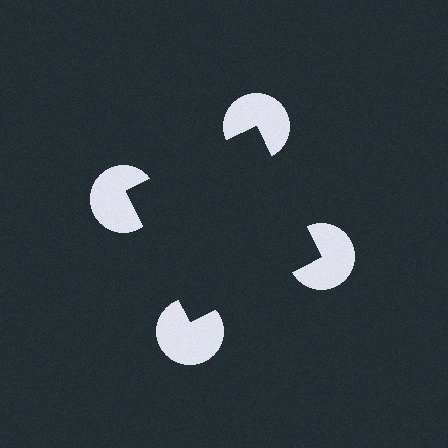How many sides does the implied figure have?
4 sides.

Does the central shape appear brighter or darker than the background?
It typically appears slightly darker than the background, even though no actual brightness change is drawn.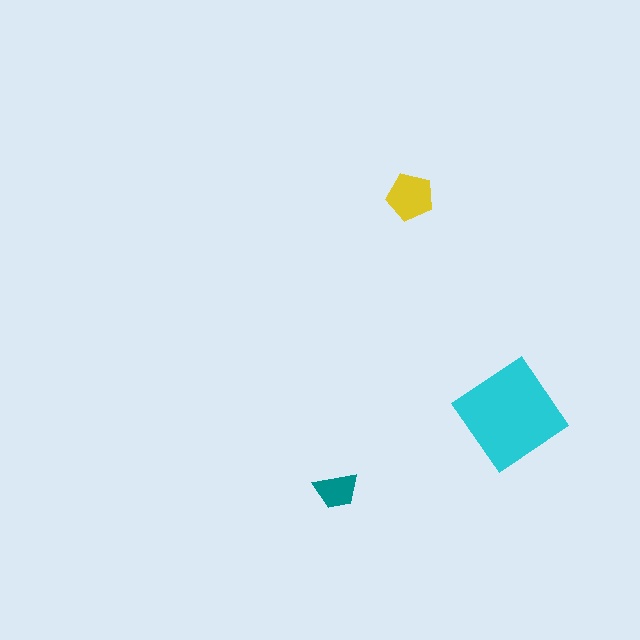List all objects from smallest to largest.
The teal trapezoid, the yellow pentagon, the cyan diamond.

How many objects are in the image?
There are 3 objects in the image.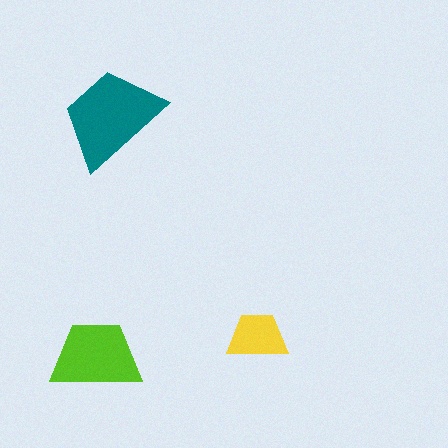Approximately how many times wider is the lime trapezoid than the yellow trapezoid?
About 1.5 times wider.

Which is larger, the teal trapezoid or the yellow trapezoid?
The teal one.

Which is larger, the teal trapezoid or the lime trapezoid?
The teal one.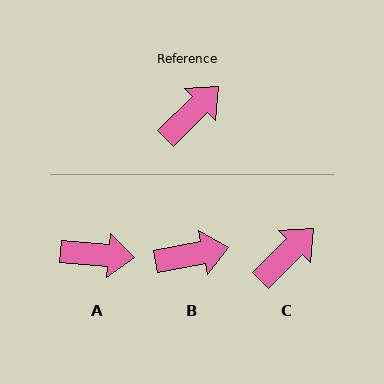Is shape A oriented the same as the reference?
No, it is off by about 49 degrees.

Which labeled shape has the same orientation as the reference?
C.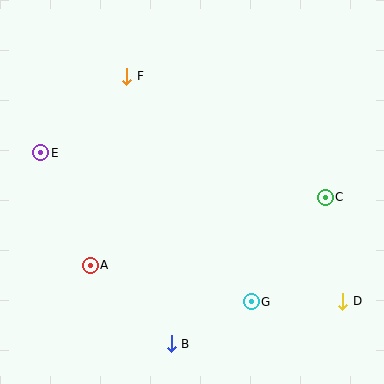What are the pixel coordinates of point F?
Point F is at (127, 76).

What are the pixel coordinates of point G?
Point G is at (251, 302).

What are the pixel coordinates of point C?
Point C is at (325, 197).